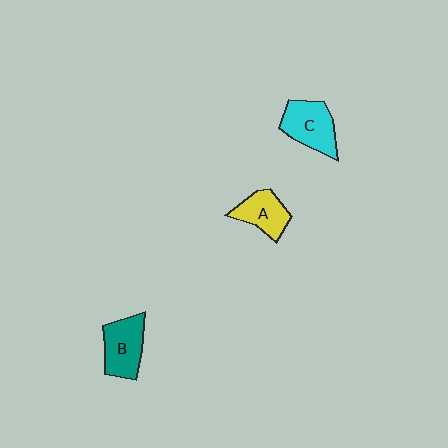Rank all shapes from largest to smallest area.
From largest to smallest: C (cyan), B (teal), A (yellow).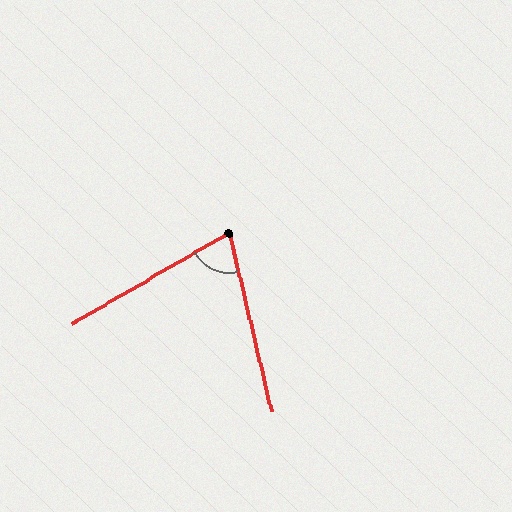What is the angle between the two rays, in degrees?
Approximately 73 degrees.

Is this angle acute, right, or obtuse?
It is acute.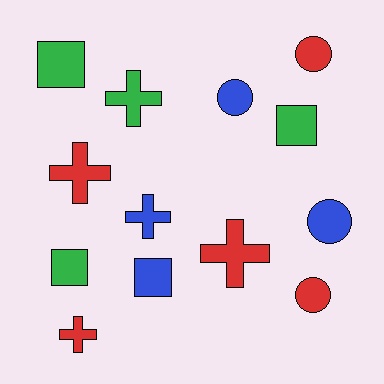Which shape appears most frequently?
Cross, with 5 objects.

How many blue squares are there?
There is 1 blue square.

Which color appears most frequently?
Red, with 5 objects.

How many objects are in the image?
There are 13 objects.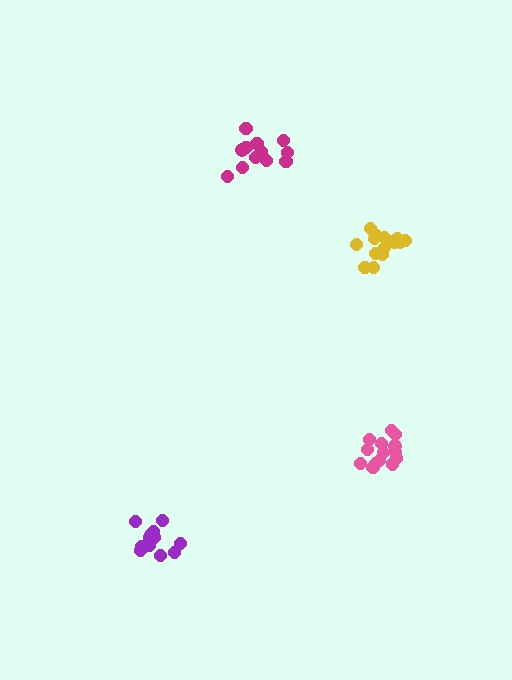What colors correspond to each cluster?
The clusters are colored: purple, pink, yellow, magenta.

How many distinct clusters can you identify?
There are 4 distinct clusters.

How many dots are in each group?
Group 1: 12 dots, Group 2: 15 dots, Group 3: 15 dots, Group 4: 13 dots (55 total).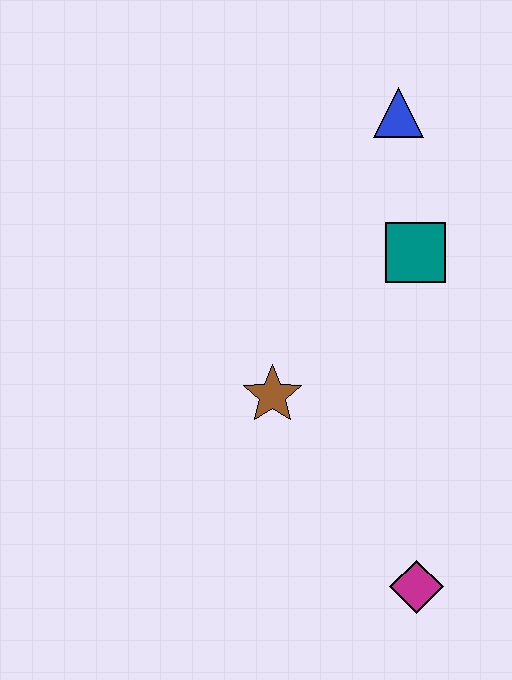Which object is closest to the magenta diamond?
The brown star is closest to the magenta diamond.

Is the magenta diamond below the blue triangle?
Yes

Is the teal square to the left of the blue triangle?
No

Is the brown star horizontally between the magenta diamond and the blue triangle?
No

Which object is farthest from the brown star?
The blue triangle is farthest from the brown star.